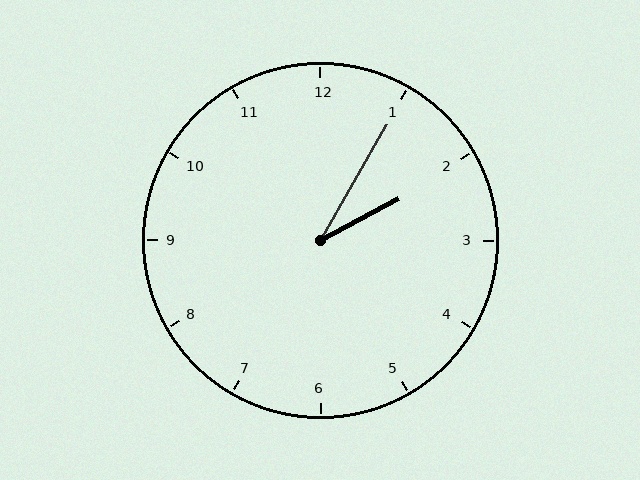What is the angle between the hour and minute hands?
Approximately 32 degrees.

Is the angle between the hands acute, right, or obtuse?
It is acute.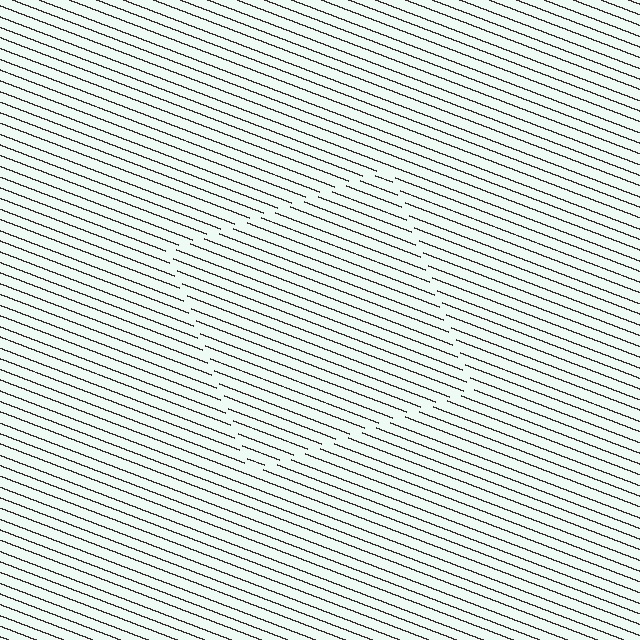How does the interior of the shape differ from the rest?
The interior of the shape contains the same grating, shifted by half a period — the contour is defined by the phase discontinuity where line-ends from the inner and outer gratings abut.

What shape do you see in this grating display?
An illusory square. The interior of the shape contains the same grating, shifted by half a period — the contour is defined by the phase discontinuity where line-ends from the inner and outer gratings abut.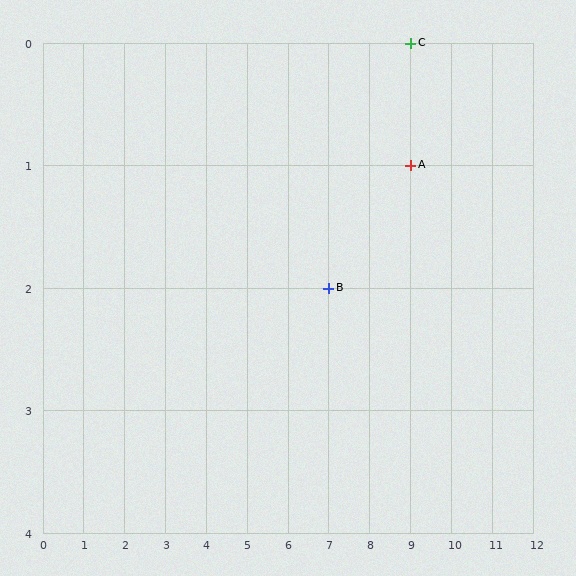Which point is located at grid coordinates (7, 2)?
Point B is at (7, 2).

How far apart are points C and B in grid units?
Points C and B are 2 columns and 2 rows apart (about 2.8 grid units diagonally).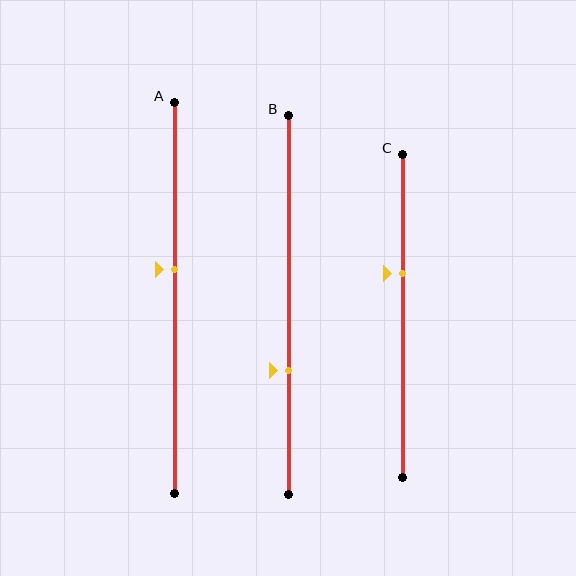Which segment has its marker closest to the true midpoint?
Segment A has its marker closest to the true midpoint.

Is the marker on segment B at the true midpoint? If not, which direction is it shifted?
No, the marker on segment B is shifted downward by about 17% of the segment length.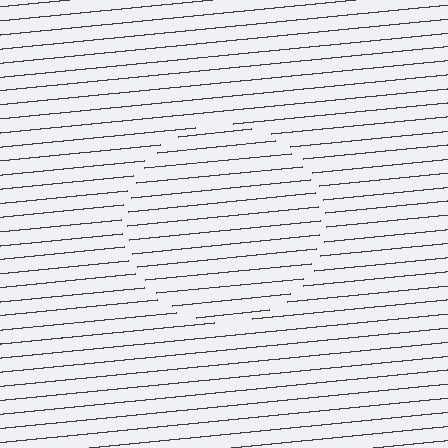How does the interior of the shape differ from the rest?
The interior of the shape contains the same grating, shifted by half a period — the contour is defined by the phase discontinuity where line-ends from the inner and outer gratings abut.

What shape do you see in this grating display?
An illusory circle. The interior of the shape contains the same grating, shifted by half a period — the contour is defined by the phase discontinuity where line-ends from the inner and outer gratings abut.